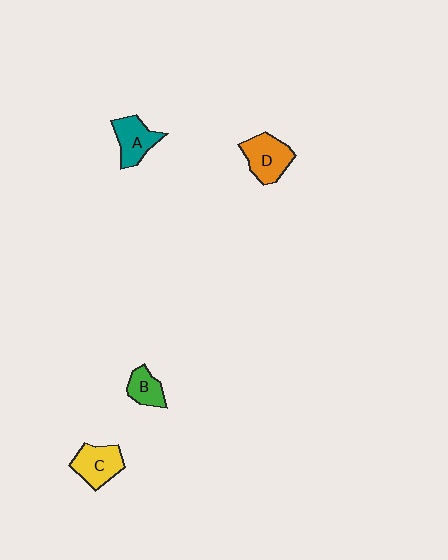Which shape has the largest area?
Shape D (orange).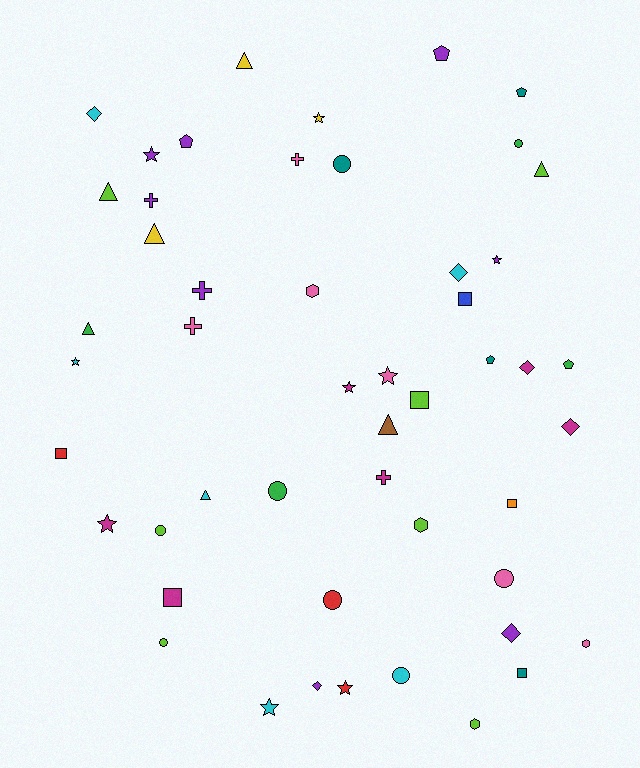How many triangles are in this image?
There are 7 triangles.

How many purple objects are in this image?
There are 8 purple objects.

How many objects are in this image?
There are 50 objects.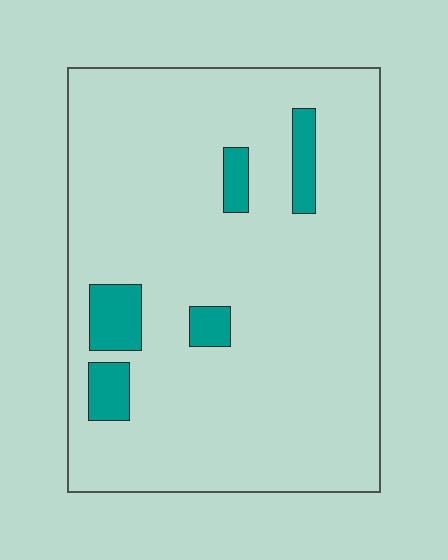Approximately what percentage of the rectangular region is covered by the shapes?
Approximately 10%.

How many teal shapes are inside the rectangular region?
5.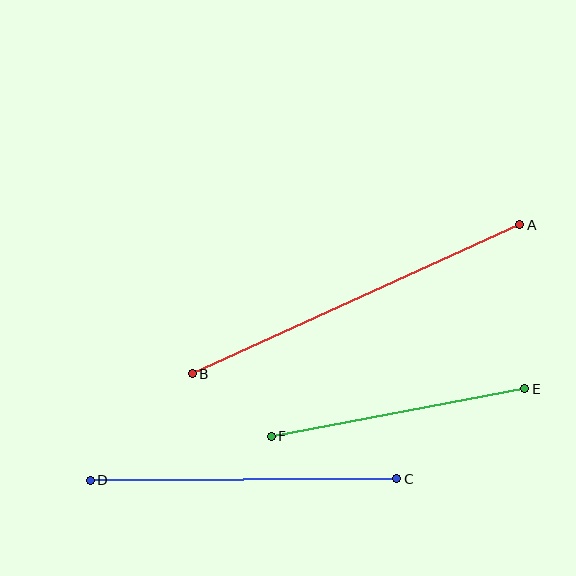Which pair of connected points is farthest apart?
Points A and B are farthest apart.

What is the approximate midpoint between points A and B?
The midpoint is at approximately (356, 299) pixels.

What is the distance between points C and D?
The distance is approximately 307 pixels.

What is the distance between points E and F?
The distance is approximately 258 pixels.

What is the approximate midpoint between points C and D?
The midpoint is at approximately (243, 480) pixels.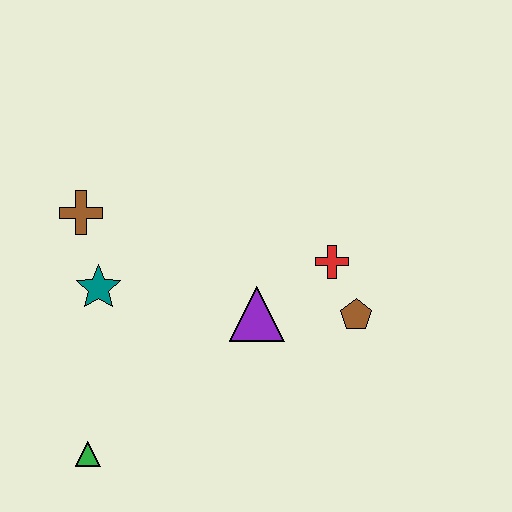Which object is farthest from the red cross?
The green triangle is farthest from the red cross.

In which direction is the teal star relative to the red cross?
The teal star is to the left of the red cross.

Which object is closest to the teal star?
The brown cross is closest to the teal star.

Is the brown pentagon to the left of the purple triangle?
No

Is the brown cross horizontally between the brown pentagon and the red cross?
No